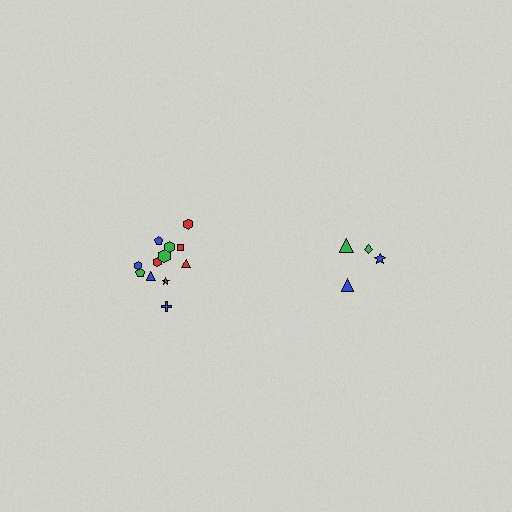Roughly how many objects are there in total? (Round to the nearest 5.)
Roughly 15 objects in total.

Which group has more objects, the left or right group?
The left group.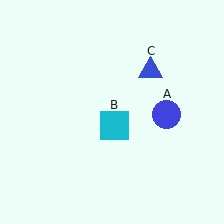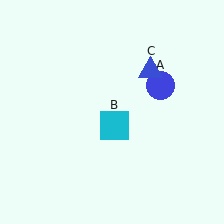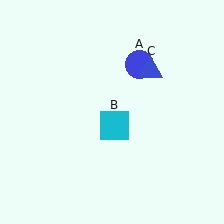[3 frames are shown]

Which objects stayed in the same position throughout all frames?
Cyan square (object B) and blue triangle (object C) remained stationary.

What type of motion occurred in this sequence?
The blue circle (object A) rotated counterclockwise around the center of the scene.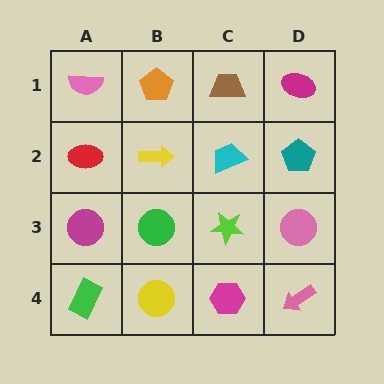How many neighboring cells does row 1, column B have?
3.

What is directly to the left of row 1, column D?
A brown trapezoid.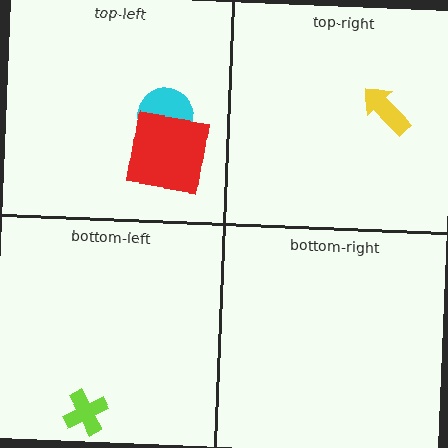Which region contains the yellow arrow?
The top-right region.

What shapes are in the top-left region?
The cyan circle, the red square.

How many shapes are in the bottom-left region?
1.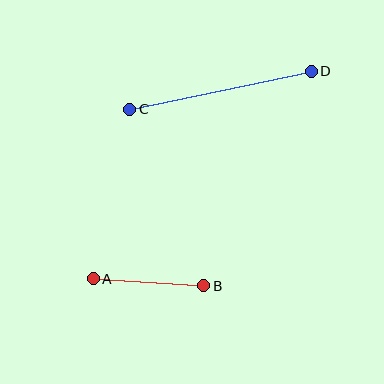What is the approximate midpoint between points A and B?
The midpoint is at approximately (149, 282) pixels.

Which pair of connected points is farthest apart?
Points C and D are farthest apart.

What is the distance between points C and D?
The distance is approximately 185 pixels.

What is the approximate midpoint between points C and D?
The midpoint is at approximately (220, 90) pixels.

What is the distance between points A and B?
The distance is approximately 111 pixels.